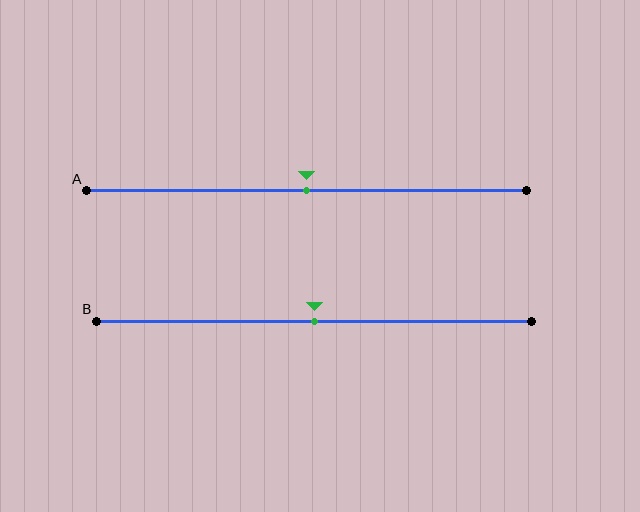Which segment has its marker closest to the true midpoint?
Segment A has its marker closest to the true midpoint.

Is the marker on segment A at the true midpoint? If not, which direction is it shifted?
Yes, the marker on segment A is at the true midpoint.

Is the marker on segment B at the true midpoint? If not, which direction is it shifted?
Yes, the marker on segment B is at the true midpoint.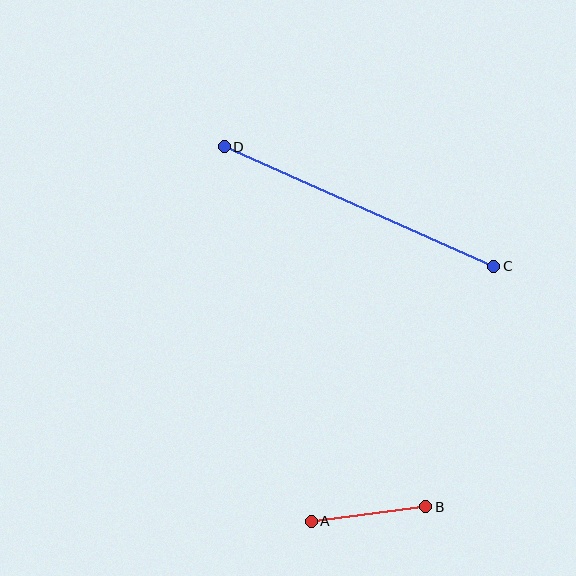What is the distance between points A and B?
The distance is approximately 116 pixels.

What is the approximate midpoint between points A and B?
The midpoint is at approximately (369, 514) pixels.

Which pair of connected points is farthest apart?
Points C and D are farthest apart.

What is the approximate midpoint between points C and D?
The midpoint is at approximately (359, 207) pixels.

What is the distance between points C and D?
The distance is approximately 295 pixels.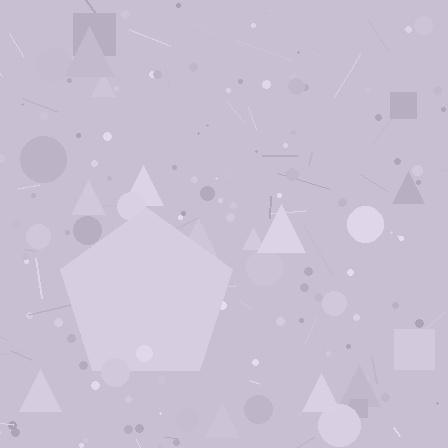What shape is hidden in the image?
A pentagon is hidden in the image.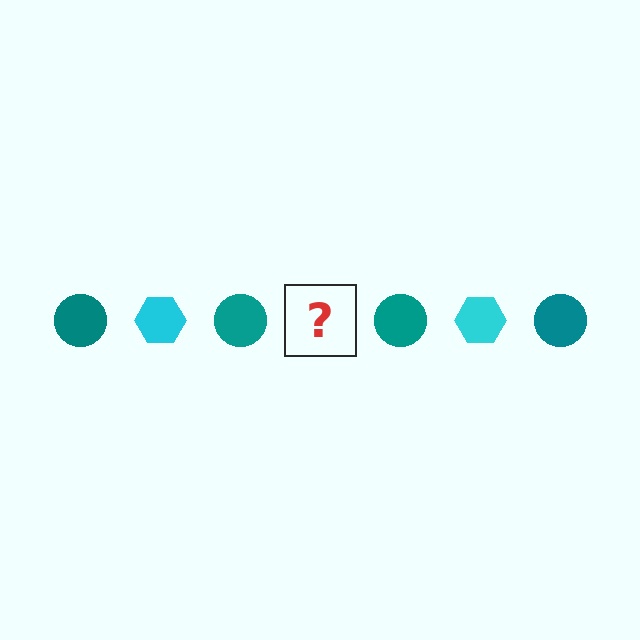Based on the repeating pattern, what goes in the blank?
The blank should be a cyan hexagon.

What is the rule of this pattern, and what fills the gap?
The rule is that the pattern alternates between teal circle and cyan hexagon. The gap should be filled with a cyan hexagon.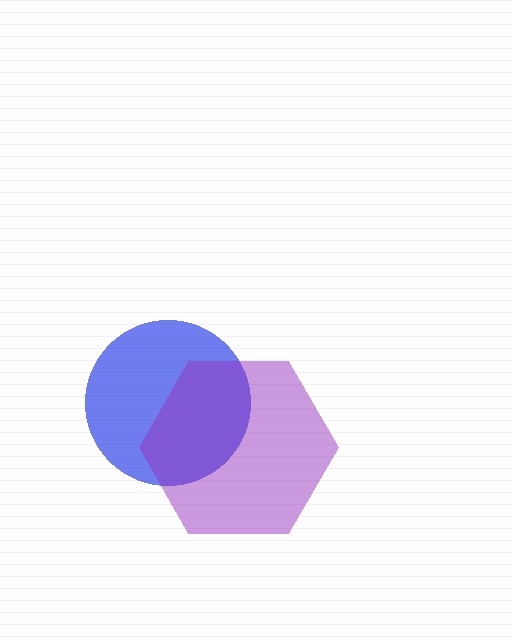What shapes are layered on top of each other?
The layered shapes are: a blue circle, a purple hexagon.